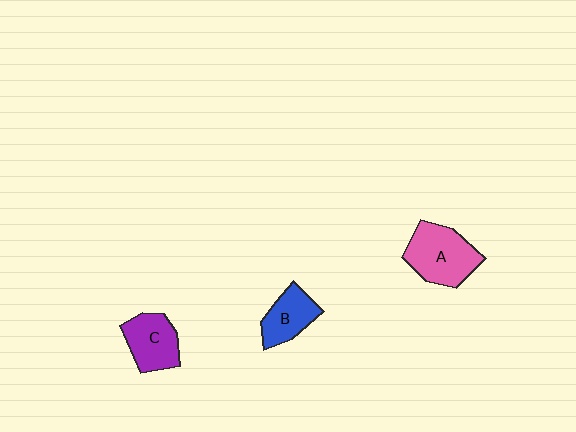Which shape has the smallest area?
Shape B (blue).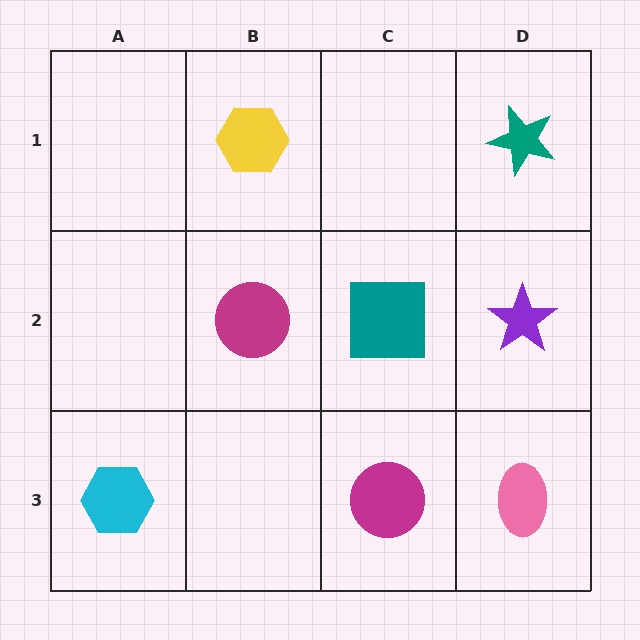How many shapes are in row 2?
3 shapes.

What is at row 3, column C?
A magenta circle.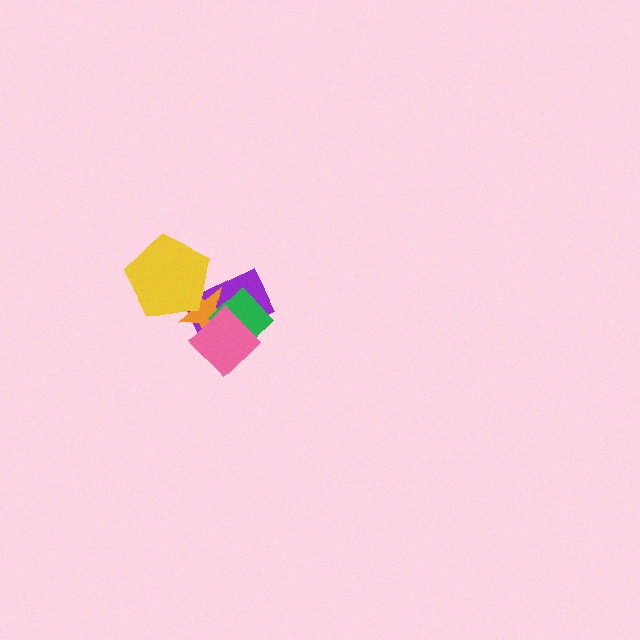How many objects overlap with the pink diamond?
3 objects overlap with the pink diamond.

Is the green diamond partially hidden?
Yes, it is partially covered by another shape.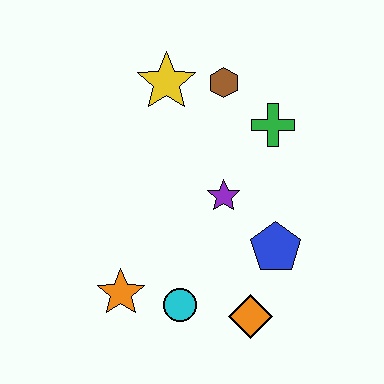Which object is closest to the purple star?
The blue pentagon is closest to the purple star.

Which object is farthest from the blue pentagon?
The yellow star is farthest from the blue pentagon.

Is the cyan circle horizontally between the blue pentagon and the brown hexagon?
No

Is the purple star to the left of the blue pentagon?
Yes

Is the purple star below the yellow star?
Yes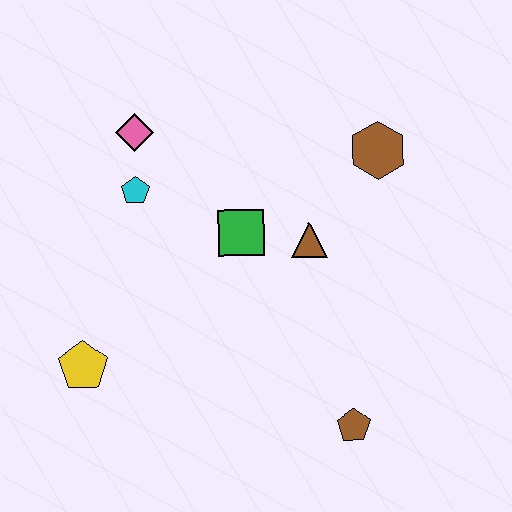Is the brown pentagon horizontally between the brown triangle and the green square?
No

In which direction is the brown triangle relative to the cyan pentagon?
The brown triangle is to the right of the cyan pentagon.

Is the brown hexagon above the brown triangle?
Yes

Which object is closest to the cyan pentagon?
The pink diamond is closest to the cyan pentagon.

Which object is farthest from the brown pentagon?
The pink diamond is farthest from the brown pentagon.